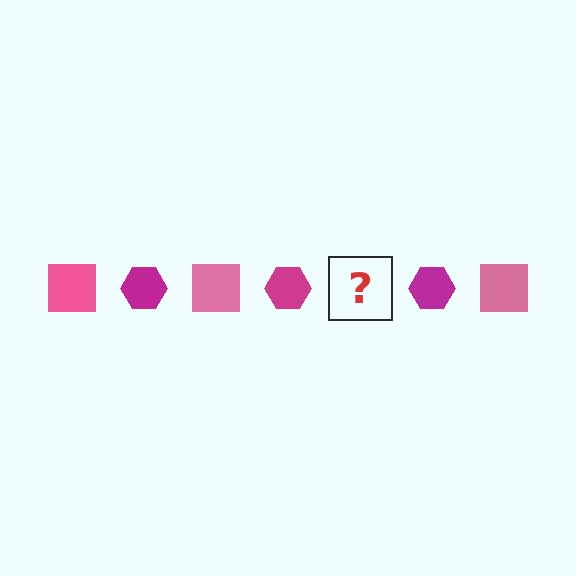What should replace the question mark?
The question mark should be replaced with a pink square.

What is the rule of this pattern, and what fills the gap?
The rule is that the pattern alternates between pink square and magenta hexagon. The gap should be filled with a pink square.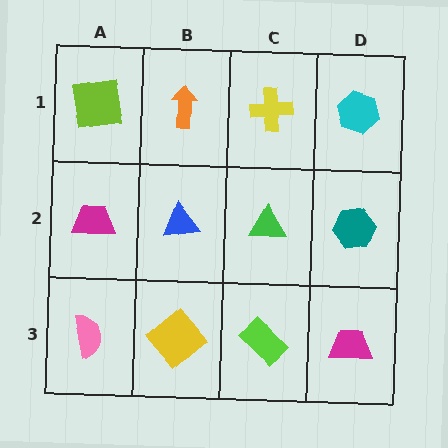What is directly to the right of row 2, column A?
A blue triangle.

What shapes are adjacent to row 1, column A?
A magenta trapezoid (row 2, column A), an orange arrow (row 1, column B).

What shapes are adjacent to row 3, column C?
A green triangle (row 2, column C), a yellow diamond (row 3, column B), a magenta trapezoid (row 3, column D).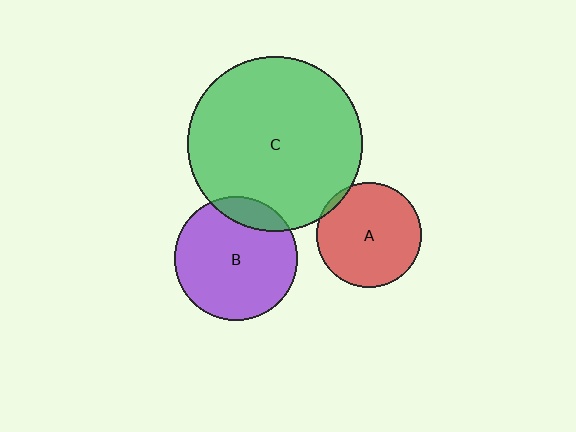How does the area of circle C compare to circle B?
Approximately 2.0 times.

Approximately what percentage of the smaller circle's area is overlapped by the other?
Approximately 15%.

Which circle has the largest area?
Circle C (green).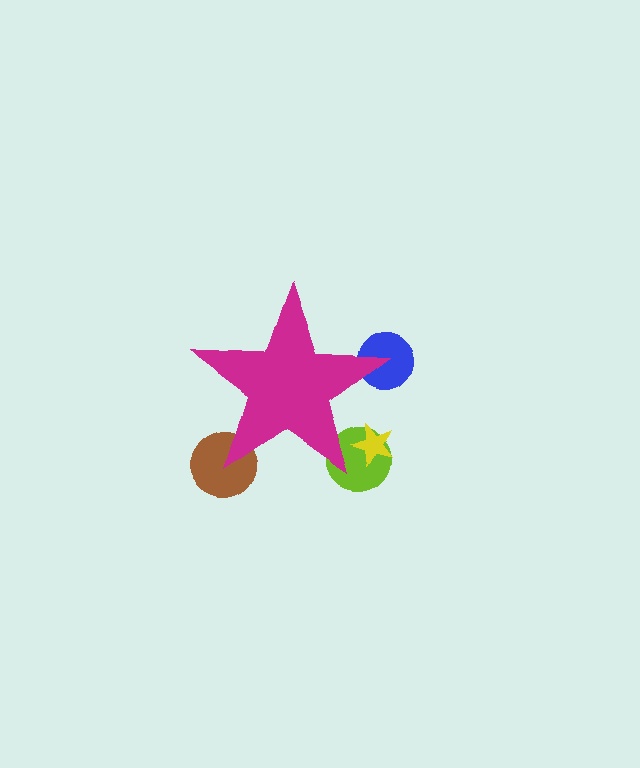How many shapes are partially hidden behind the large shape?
4 shapes are partially hidden.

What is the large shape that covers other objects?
A magenta star.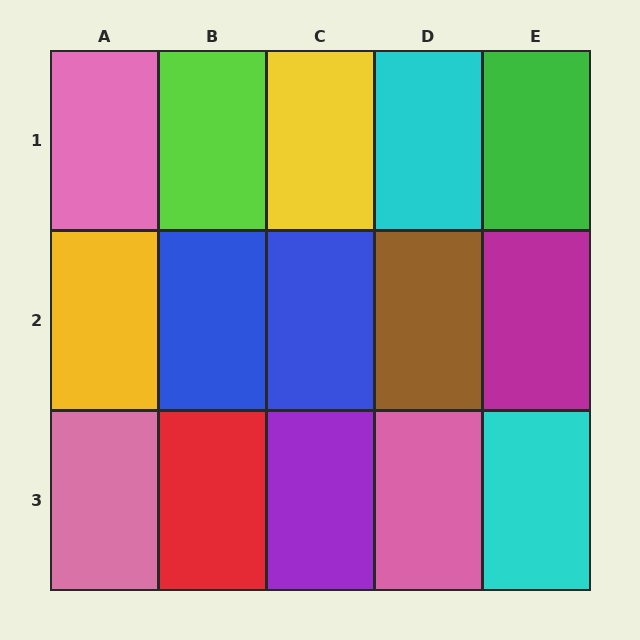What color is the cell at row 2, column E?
Magenta.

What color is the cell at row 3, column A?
Pink.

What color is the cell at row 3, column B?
Red.